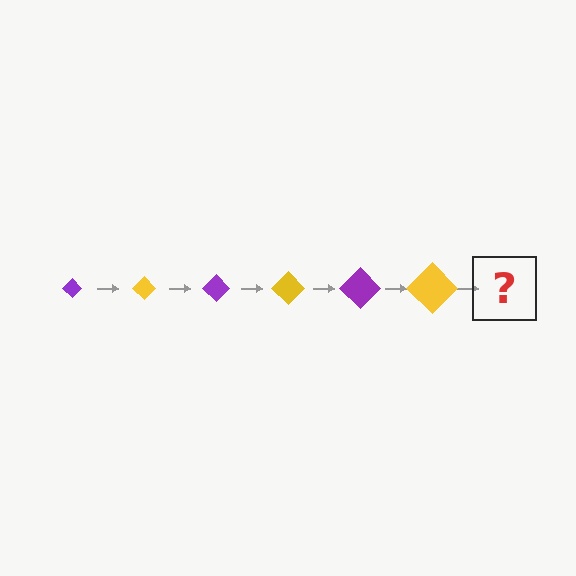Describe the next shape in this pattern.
It should be a purple diamond, larger than the previous one.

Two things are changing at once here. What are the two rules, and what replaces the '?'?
The two rules are that the diamond grows larger each step and the color cycles through purple and yellow. The '?' should be a purple diamond, larger than the previous one.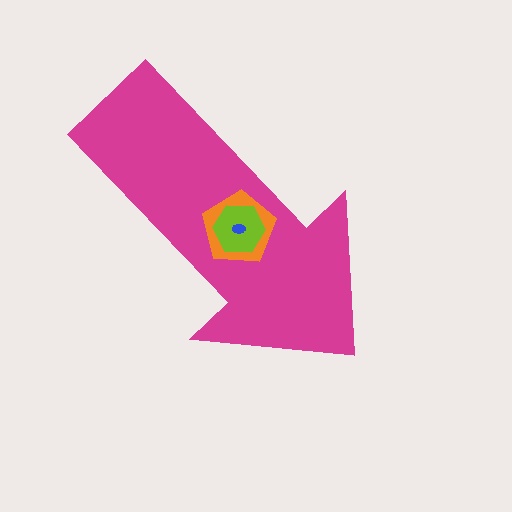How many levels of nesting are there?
4.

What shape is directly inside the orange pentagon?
The lime hexagon.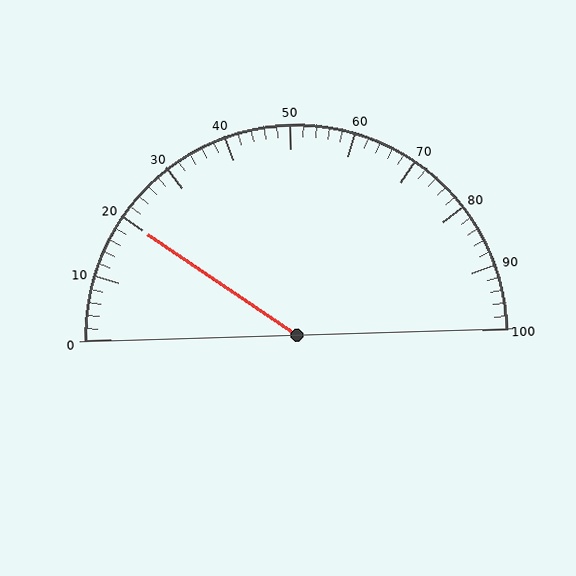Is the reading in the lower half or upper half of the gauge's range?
The reading is in the lower half of the range (0 to 100).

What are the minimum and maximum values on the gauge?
The gauge ranges from 0 to 100.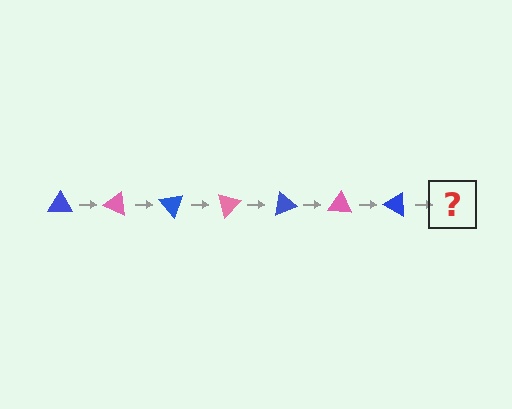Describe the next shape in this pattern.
It should be a pink triangle, rotated 175 degrees from the start.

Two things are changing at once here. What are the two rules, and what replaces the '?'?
The two rules are that it rotates 25 degrees each step and the color cycles through blue and pink. The '?' should be a pink triangle, rotated 175 degrees from the start.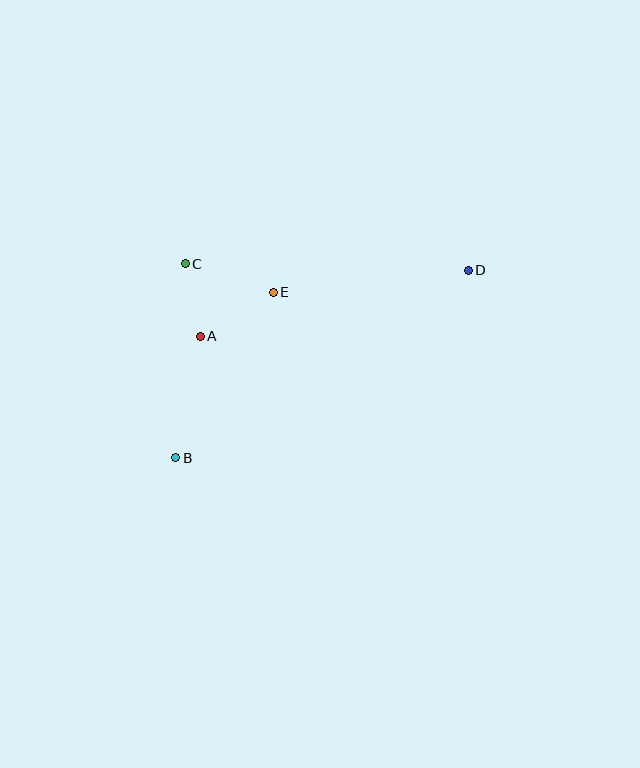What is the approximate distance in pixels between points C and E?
The distance between C and E is approximately 92 pixels.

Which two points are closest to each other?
Points A and C are closest to each other.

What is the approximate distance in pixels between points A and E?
The distance between A and E is approximately 85 pixels.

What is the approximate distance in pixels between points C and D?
The distance between C and D is approximately 283 pixels.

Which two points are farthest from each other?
Points B and D are farthest from each other.